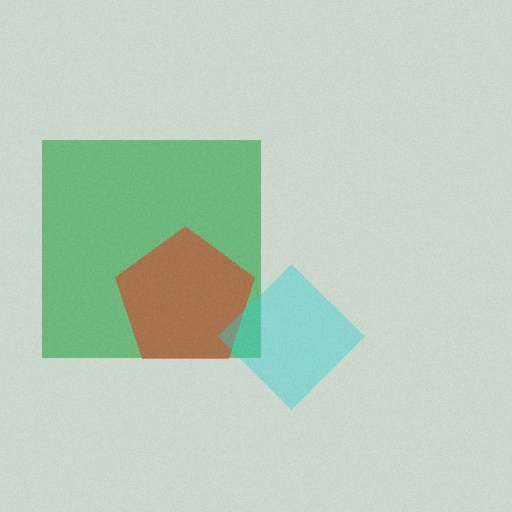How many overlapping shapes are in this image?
There are 3 overlapping shapes in the image.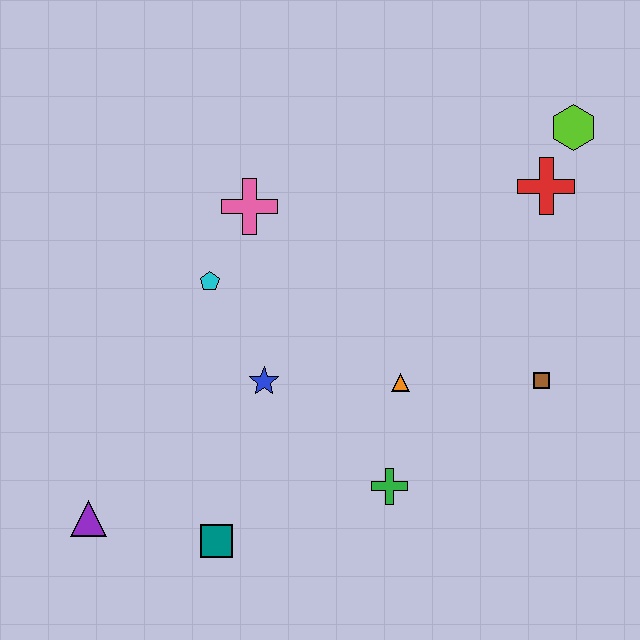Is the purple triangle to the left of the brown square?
Yes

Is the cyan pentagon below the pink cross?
Yes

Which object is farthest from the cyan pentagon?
The lime hexagon is farthest from the cyan pentagon.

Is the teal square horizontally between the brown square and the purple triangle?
Yes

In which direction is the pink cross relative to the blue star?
The pink cross is above the blue star.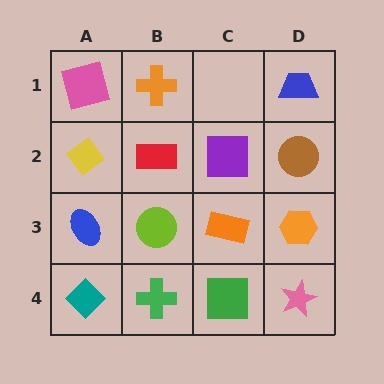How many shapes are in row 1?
3 shapes.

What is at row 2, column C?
A purple square.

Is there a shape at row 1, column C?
No, that cell is empty.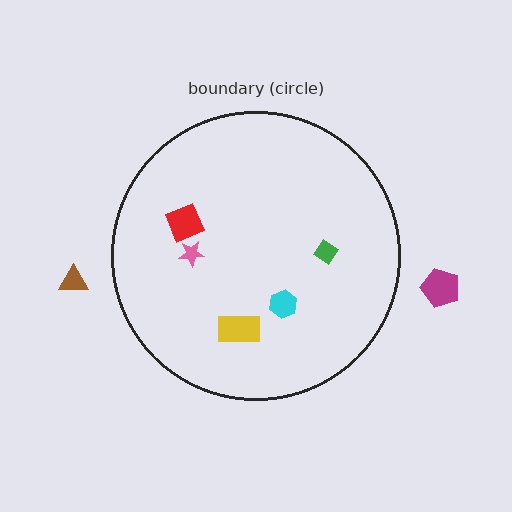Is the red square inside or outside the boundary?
Inside.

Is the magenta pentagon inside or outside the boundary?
Outside.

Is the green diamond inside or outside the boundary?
Inside.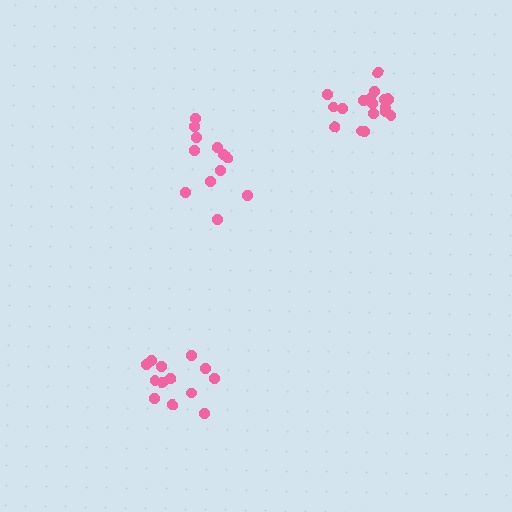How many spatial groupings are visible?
There are 3 spatial groupings.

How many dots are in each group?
Group 1: 13 dots, Group 2: 12 dots, Group 3: 17 dots (42 total).